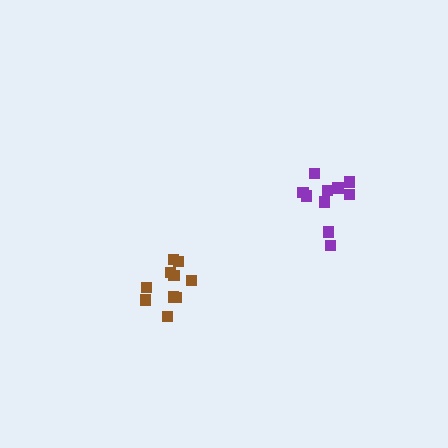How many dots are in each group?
Group 1: 10 dots, Group 2: 10 dots (20 total).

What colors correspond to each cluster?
The clusters are colored: purple, brown.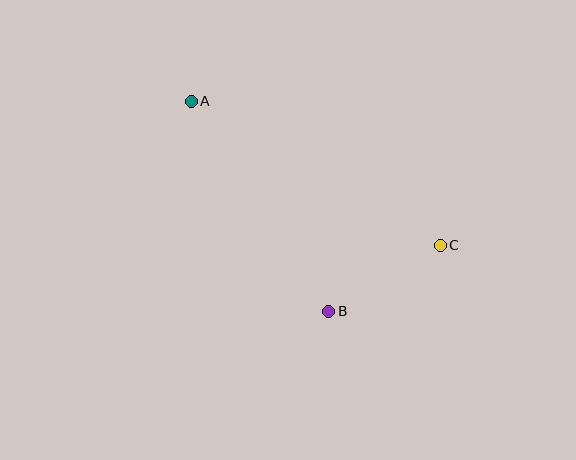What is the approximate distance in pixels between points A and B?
The distance between A and B is approximately 251 pixels.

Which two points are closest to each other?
Points B and C are closest to each other.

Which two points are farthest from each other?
Points A and C are farthest from each other.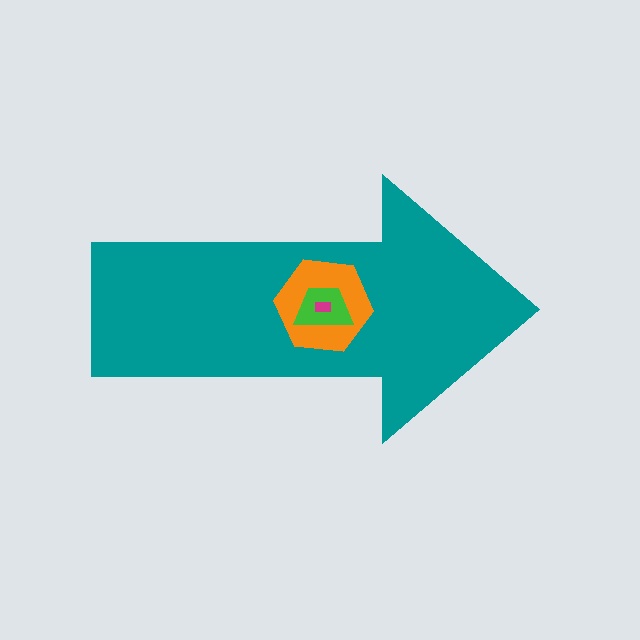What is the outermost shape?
The teal arrow.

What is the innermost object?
The magenta rectangle.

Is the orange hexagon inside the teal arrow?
Yes.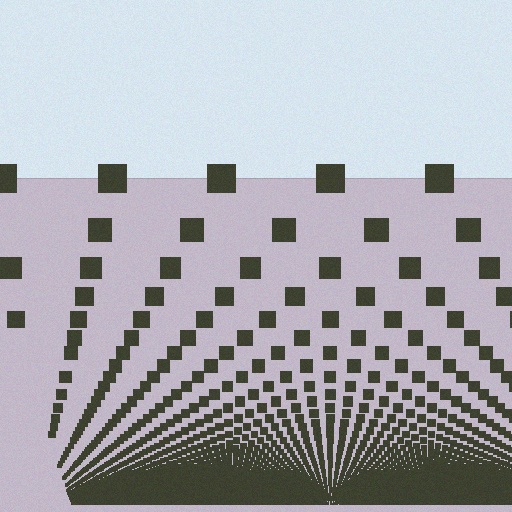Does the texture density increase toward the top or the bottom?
Density increases toward the bottom.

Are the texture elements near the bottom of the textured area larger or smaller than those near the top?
Smaller. The gradient is inverted — elements near the bottom are smaller and denser.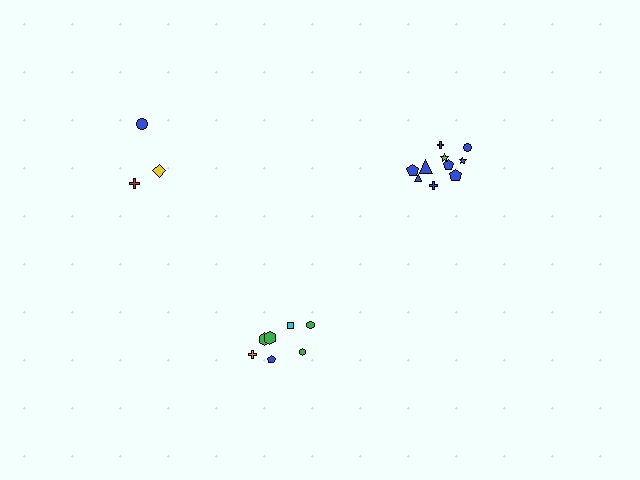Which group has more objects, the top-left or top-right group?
The top-right group.